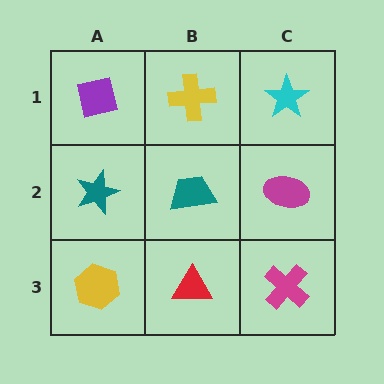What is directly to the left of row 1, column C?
A yellow cross.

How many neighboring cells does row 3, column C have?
2.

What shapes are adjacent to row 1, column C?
A magenta ellipse (row 2, column C), a yellow cross (row 1, column B).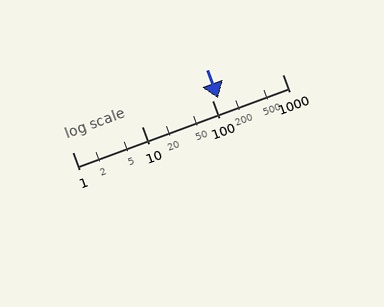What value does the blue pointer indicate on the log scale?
The pointer indicates approximately 120.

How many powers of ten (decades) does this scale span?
The scale spans 3 decades, from 1 to 1000.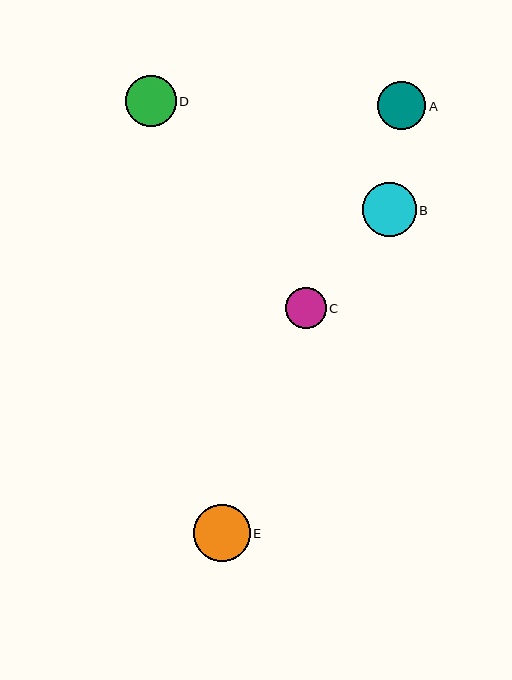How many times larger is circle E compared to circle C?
Circle E is approximately 1.4 times the size of circle C.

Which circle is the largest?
Circle E is the largest with a size of approximately 56 pixels.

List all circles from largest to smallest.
From largest to smallest: E, B, D, A, C.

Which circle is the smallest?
Circle C is the smallest with a size of approximately 40 pixels.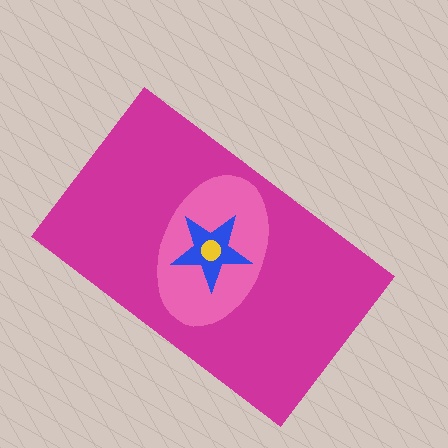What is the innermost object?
The yellow circle.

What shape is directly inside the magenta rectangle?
The pink ellipse.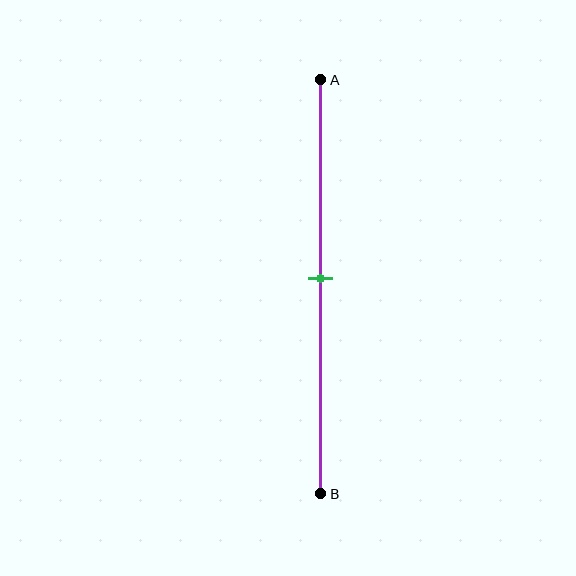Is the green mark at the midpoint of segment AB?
Yes, the mark is approximately at the midpoint.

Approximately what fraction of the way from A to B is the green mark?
The green mark is approximately 50% of the way from A to B.